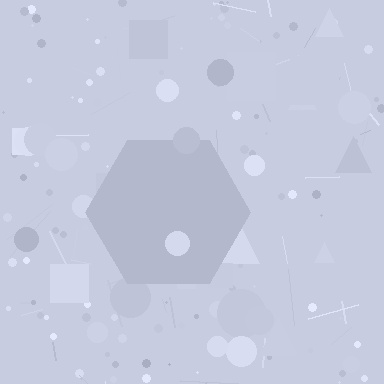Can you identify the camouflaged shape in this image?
The camouflaged shape is a hexagon.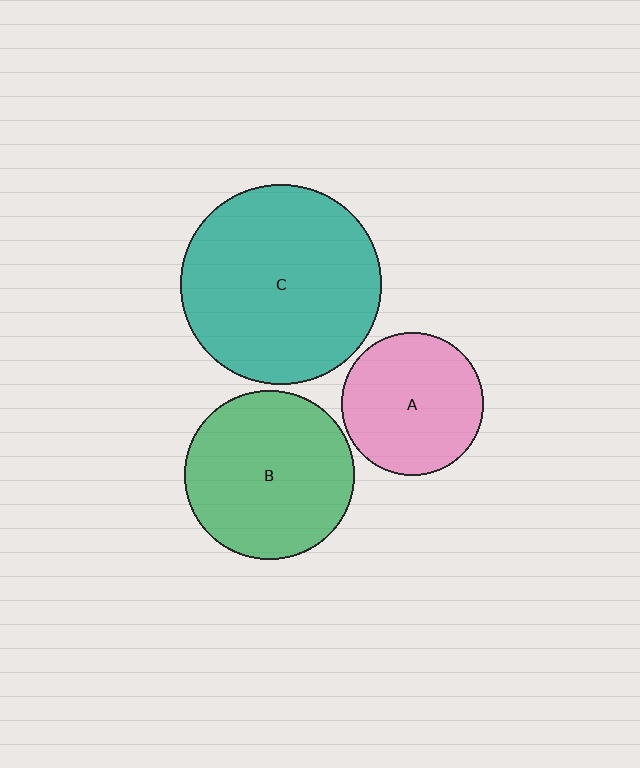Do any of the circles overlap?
No, none of the circles overlap.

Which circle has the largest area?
Circle C (teal).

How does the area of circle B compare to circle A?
Approximately 1.4 times.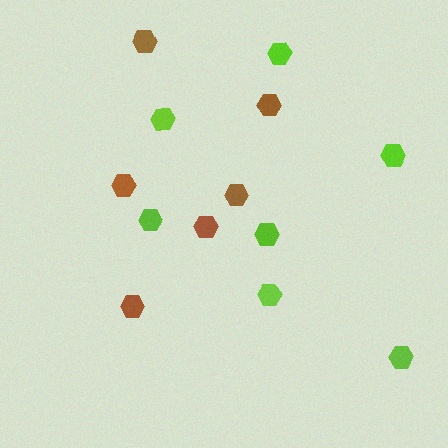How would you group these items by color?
There are 2 groups: one group of brown hexagons (6) and one group of lime hexagons (7).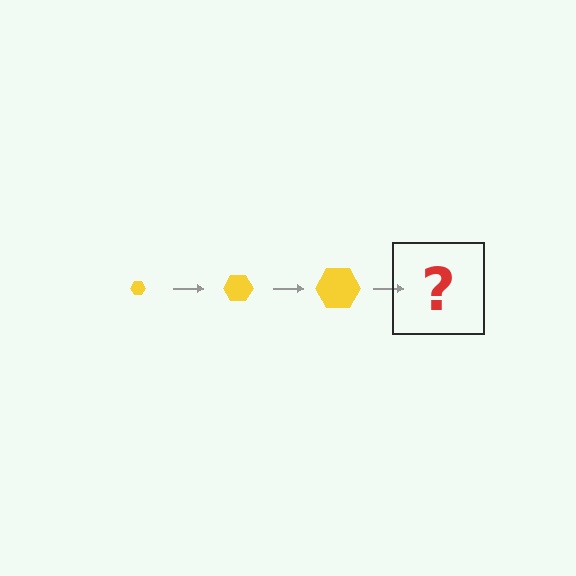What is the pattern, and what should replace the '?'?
The pattern is that the hexagon gets progressively larger each step. The '?' should be a yellow hexagon, larger than the previous one.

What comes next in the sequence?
The next element should be a yellow hexagon, larger than the previous one.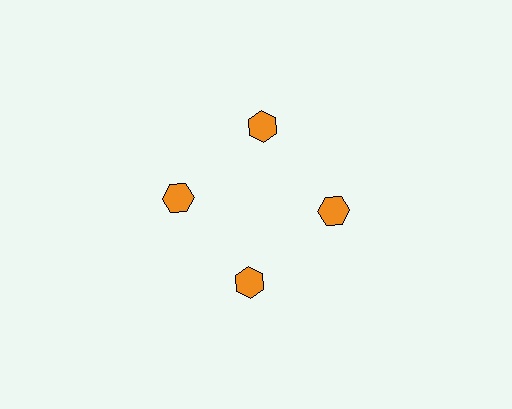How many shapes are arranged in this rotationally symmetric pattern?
There are 4 shapes, arranged in 4 groups of 1.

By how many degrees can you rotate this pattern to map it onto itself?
The pattern maps onto itself every 90 degrees of rotation.